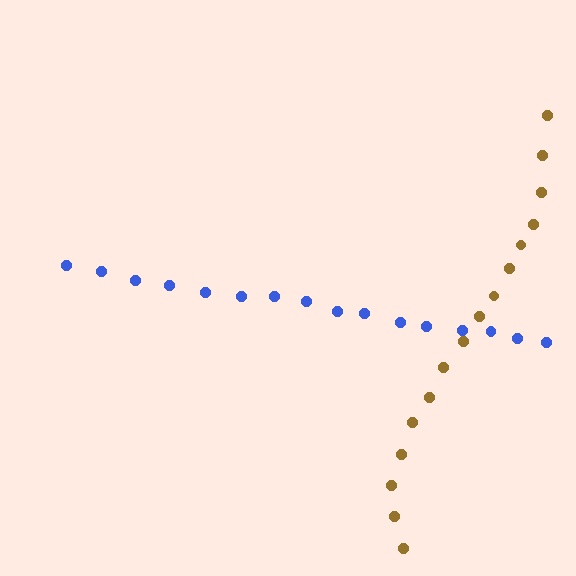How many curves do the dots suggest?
There are 2 distinct paths.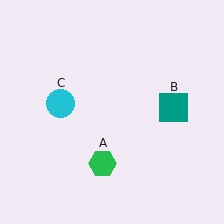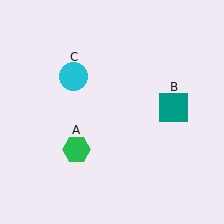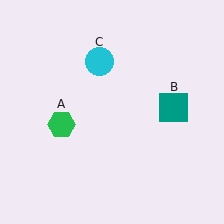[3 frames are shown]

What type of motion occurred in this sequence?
The green hexagon (object A), cyan circle (object C) rotated clockwise around the center of the scene.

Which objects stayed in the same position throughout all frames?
Teal square (object B) remained stationary.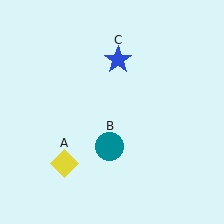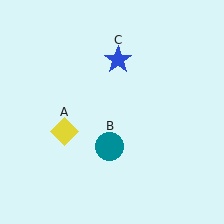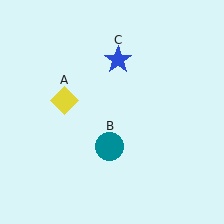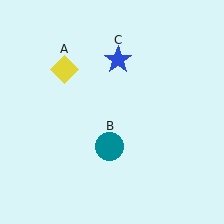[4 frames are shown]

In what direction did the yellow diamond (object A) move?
The yellow diamond (object A) moved up.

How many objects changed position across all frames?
1 object changed position: yellow diamond (object A).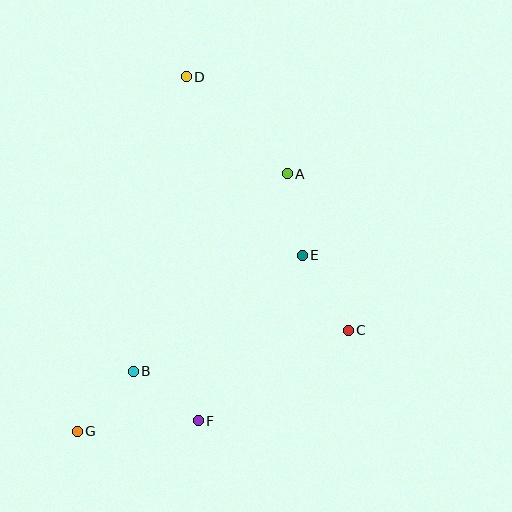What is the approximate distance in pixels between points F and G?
The distance between F and G is approximately 121 pixels.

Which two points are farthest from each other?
Points D and G are farthest from each other.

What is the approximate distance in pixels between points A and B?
The distance between A and B is approximately 251 pixels.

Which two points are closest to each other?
Points B and F are closest to each other.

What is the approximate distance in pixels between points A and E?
The distance between A and E is approximately 83 pixels.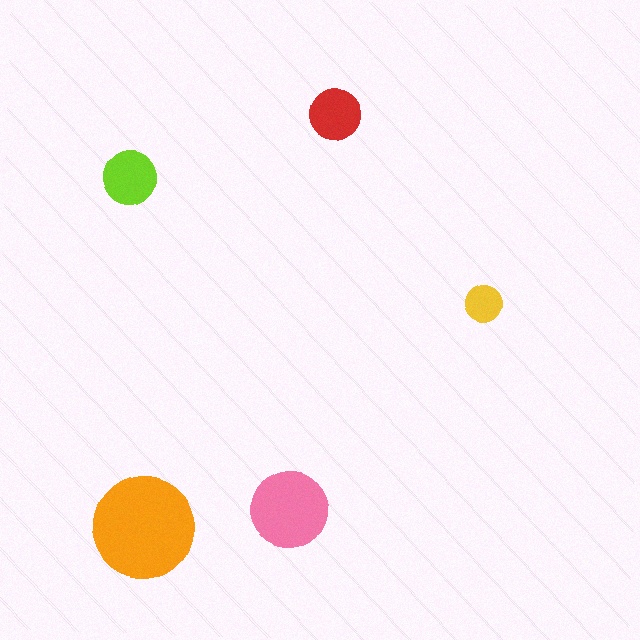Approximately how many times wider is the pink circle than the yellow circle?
About 2 times wider.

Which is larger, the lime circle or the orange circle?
The orange one.